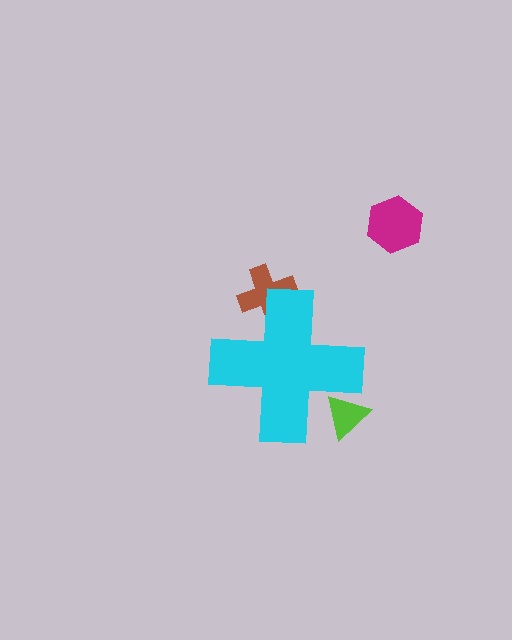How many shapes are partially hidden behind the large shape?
2 shapes are partially hidden.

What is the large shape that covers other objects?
A cyan cross.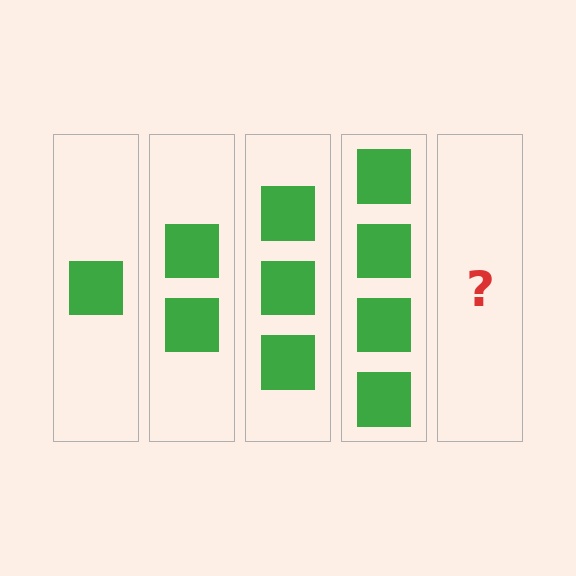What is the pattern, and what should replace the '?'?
The pattern is that each step adds one more square. The '?' should be 5 squares.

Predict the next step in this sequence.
The next step is 5 squares.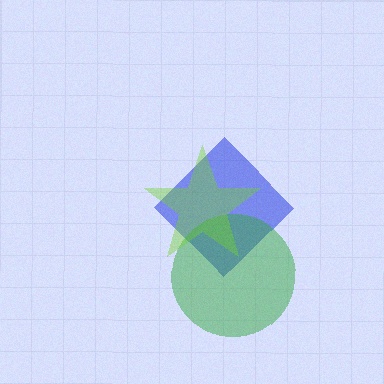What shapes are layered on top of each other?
The layered shapes are: a blue diamond, a green circle, a lime star.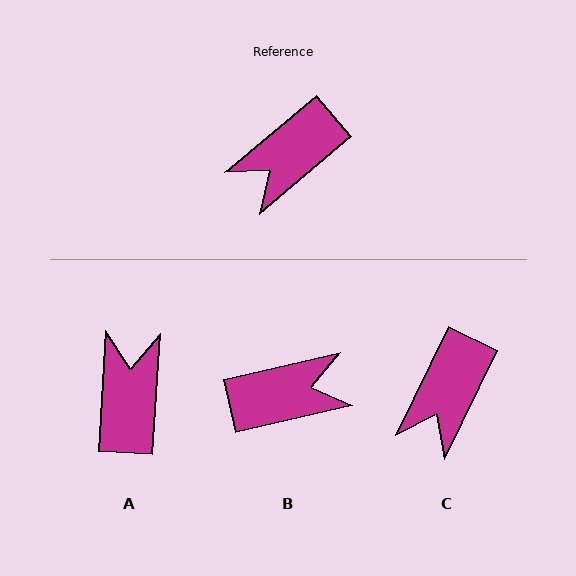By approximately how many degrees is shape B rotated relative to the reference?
Approximately 153 degrees counter-clockwise.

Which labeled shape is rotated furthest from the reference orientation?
B, about 153 degrees away.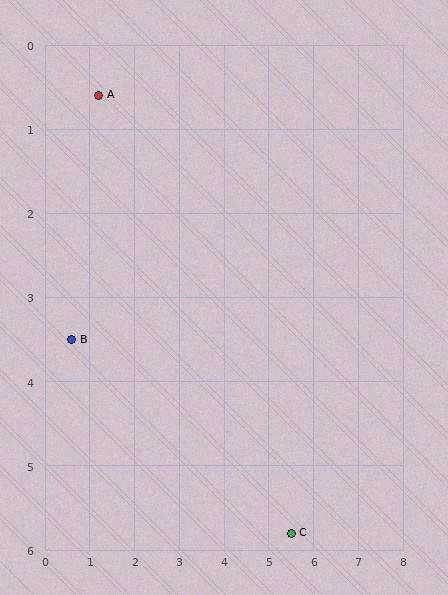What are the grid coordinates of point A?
Point A is at approximately (1.2, 0.6).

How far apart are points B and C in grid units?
Points B and C are about 5.4 grid units apart.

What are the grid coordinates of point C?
Point C is at approximately (5.5, 5.8).